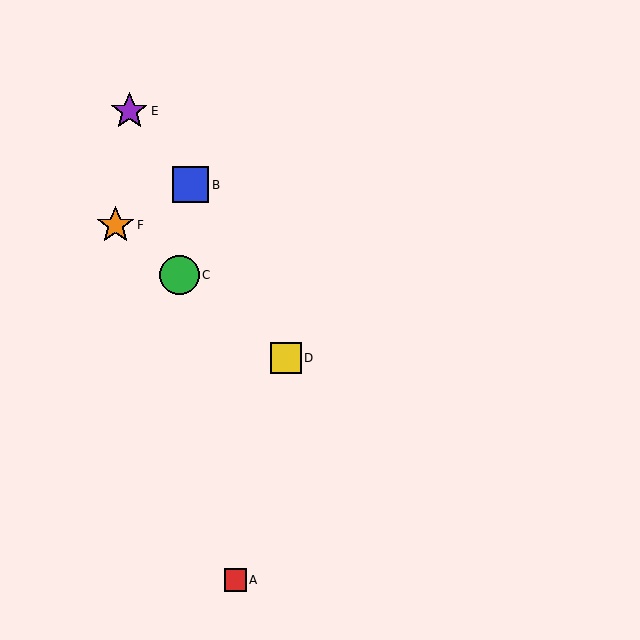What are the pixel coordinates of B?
Object B is at (191, 185).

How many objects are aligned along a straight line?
3 objects (C, D, F) are aligned along a straight line.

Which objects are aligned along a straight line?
Objects C, D, F are aligned along a straight line.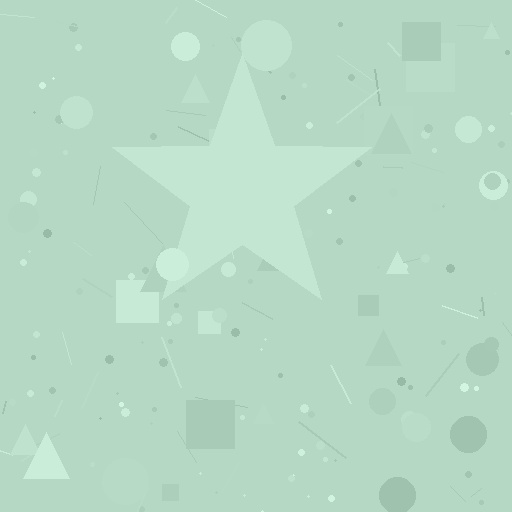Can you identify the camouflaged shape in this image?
The camouflaged shape is a star.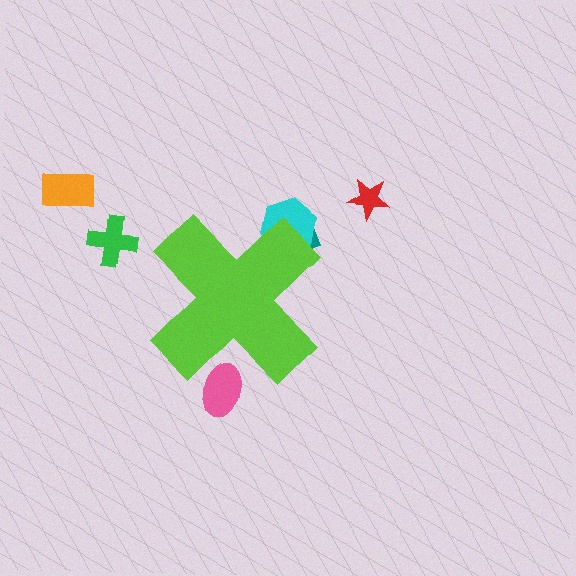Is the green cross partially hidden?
No, the green cross is fully visible.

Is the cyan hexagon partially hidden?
Yes, the cyan hexagon is partially hidden behind the lime cross.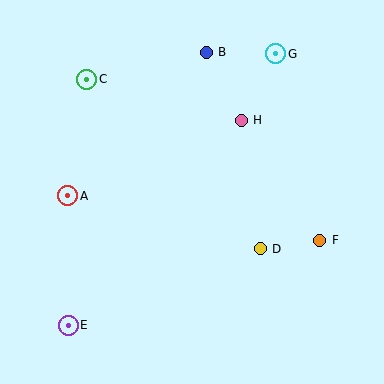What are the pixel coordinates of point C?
Point C is at (87, 79).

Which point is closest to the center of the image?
Point H at (241, 120) is closest to the center.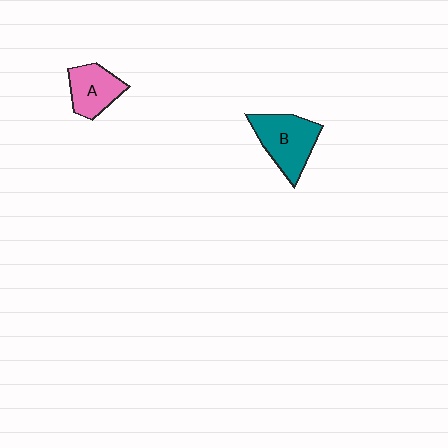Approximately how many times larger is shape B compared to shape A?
Approximately 1.4 times.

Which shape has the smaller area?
Shape A (pink).